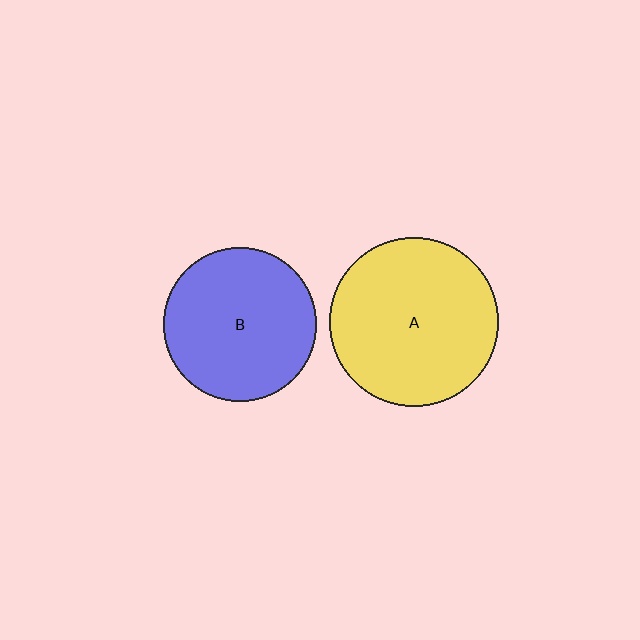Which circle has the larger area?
Circle A (yellow).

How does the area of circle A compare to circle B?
Approximately 1.2 times.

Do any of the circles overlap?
No, none of the circles overlap.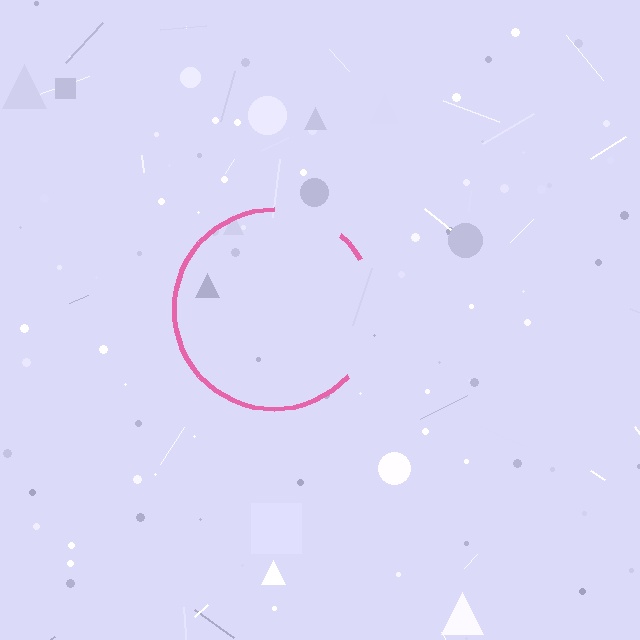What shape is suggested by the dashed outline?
The dashed outline suggests a circle.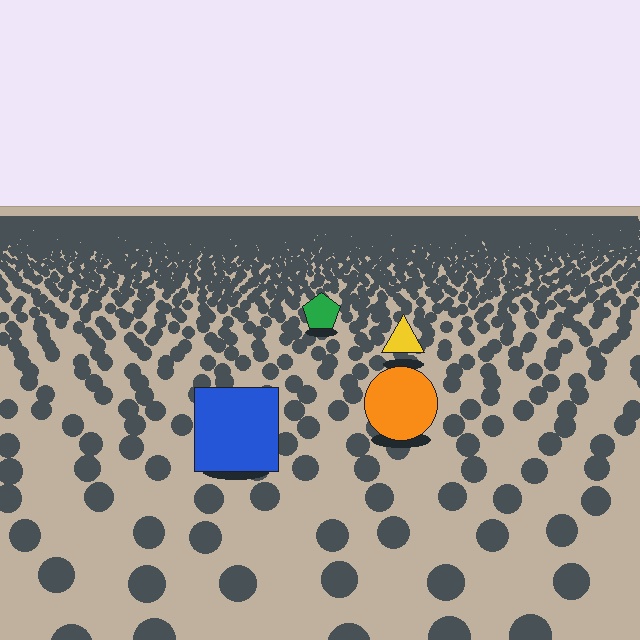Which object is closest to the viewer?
The blue square is closest. The texture marks near it are larger and more spread out.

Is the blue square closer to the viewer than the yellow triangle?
Yes. The blue square is closer — you can tell from the texture gradient: the ground texture is coarser near it.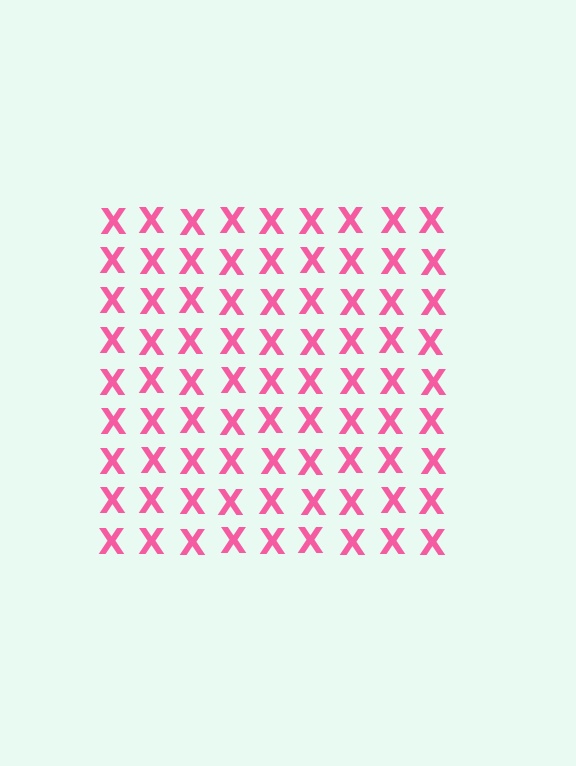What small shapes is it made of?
It is made of small letter X's.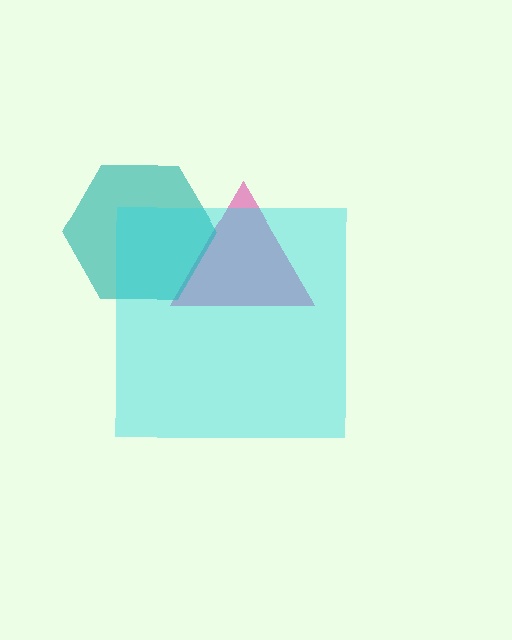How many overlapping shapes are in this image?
There are 3 overlapping shapes in the image.